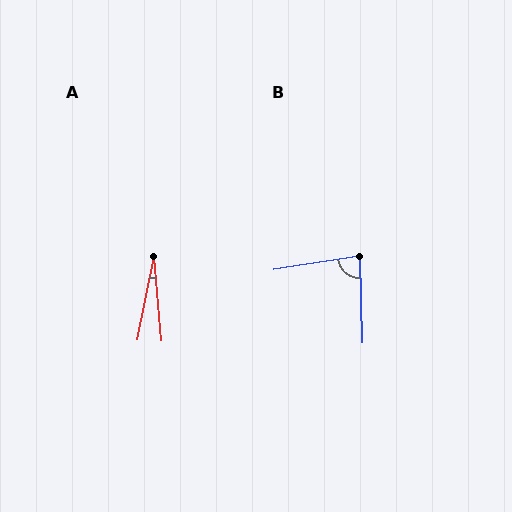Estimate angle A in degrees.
Approximately 16 degrees.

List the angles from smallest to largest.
A (16°), B (83°).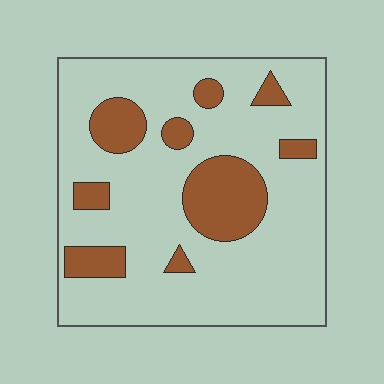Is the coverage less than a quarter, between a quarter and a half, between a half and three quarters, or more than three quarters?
Less than a quarter.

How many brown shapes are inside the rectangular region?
9.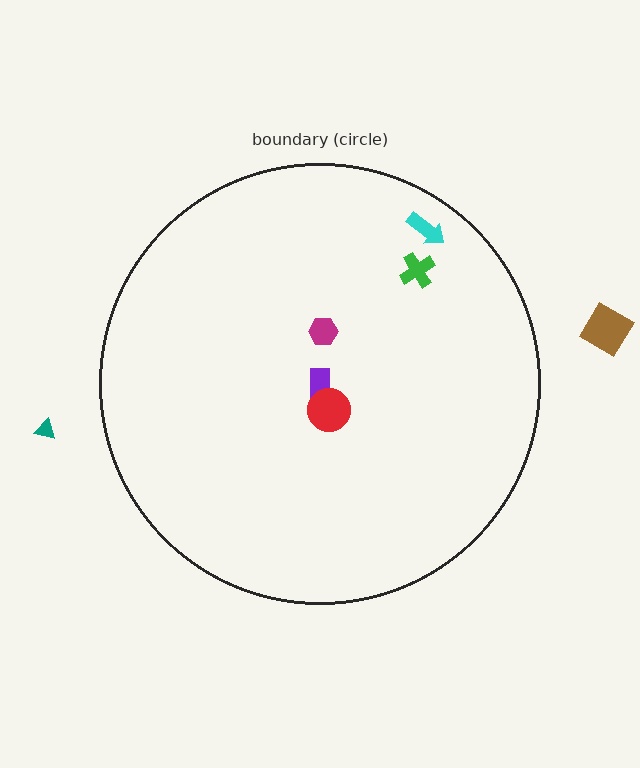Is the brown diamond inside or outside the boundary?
Outside.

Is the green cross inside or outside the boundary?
Inside.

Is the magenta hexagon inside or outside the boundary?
Inside.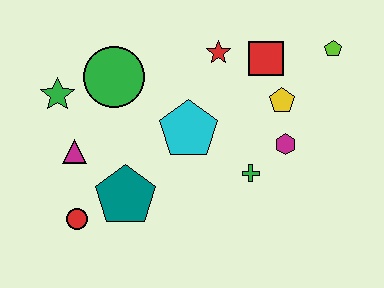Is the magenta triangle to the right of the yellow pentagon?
No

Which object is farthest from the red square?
The red circle is farthest from the red square.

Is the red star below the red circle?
No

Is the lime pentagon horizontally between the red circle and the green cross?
No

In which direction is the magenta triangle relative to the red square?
The magenta triangle is to the left of the red square.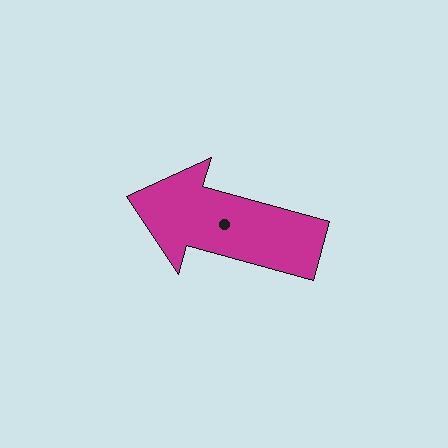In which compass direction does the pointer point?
West.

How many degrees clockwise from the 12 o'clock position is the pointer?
Approximately 286 degrees.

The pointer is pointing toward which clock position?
Roughly 10 o'clock.